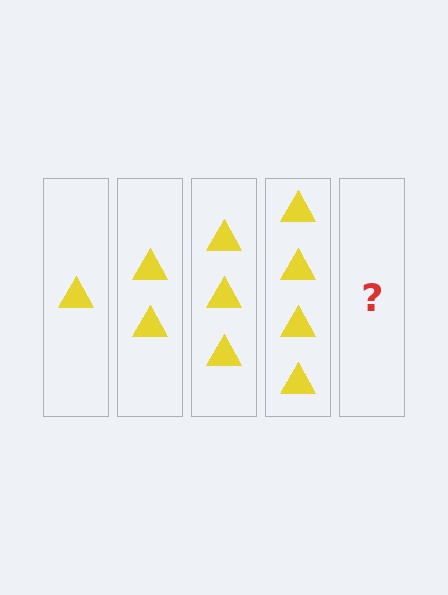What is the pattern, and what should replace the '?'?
The pattern is that each step adds one more triangle. The '?' should be 5 triangles.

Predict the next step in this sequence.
The next step is 5 triangles.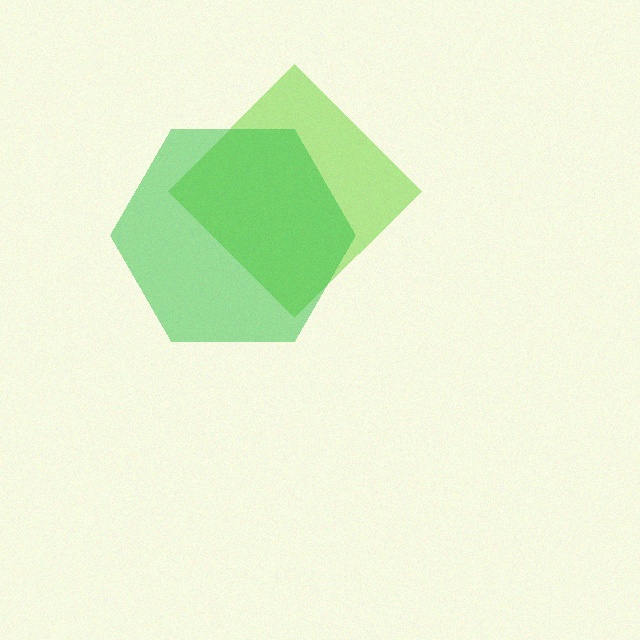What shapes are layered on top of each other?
The layered shapes are: a lime diamond, a green hexagon.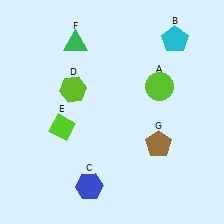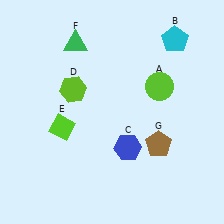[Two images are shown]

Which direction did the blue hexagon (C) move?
The blue hexagon (C) moved up.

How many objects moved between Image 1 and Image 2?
1 object moved between the two images.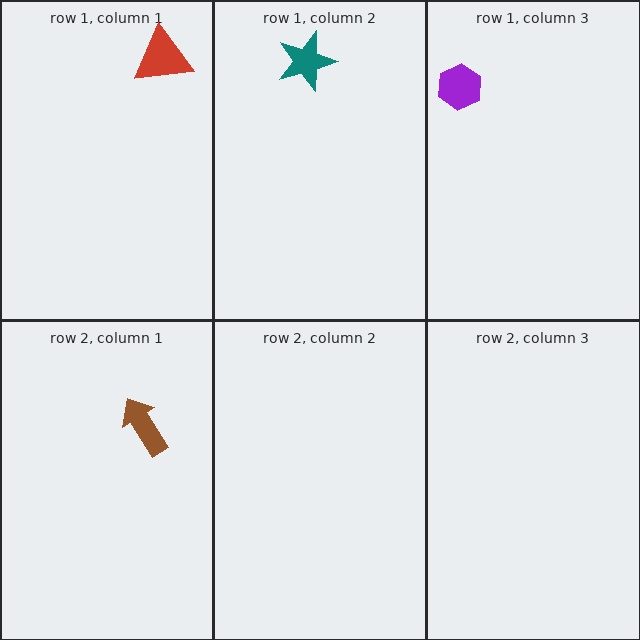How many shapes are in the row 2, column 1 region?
1.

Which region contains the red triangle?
The row 1, column 1 region.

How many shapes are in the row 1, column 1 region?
1.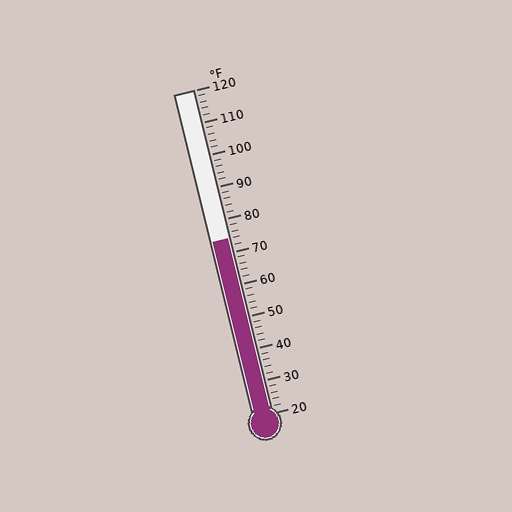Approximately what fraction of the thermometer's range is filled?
The thermometer is filled to approximately 55% of its range.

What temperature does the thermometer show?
The thermometer shows approximately 74°F.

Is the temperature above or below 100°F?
The temperature is below 100°F.